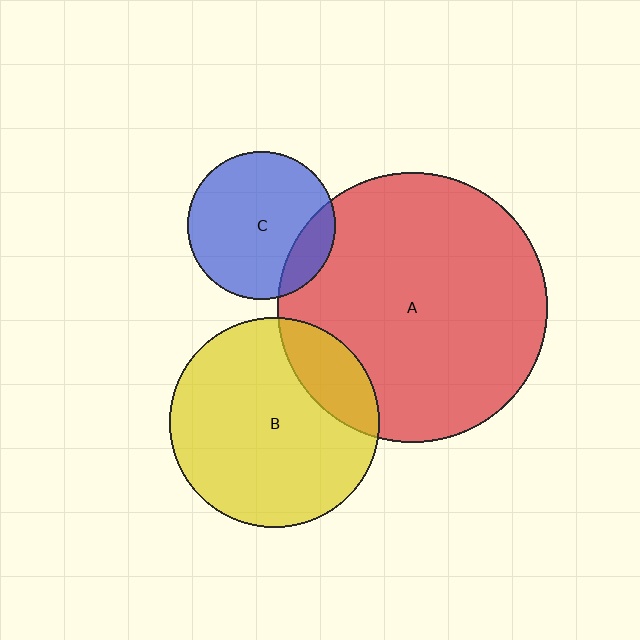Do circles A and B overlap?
Yes.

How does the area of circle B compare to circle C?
Approximately 2.0 times.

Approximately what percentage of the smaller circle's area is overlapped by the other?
Approximately 20%.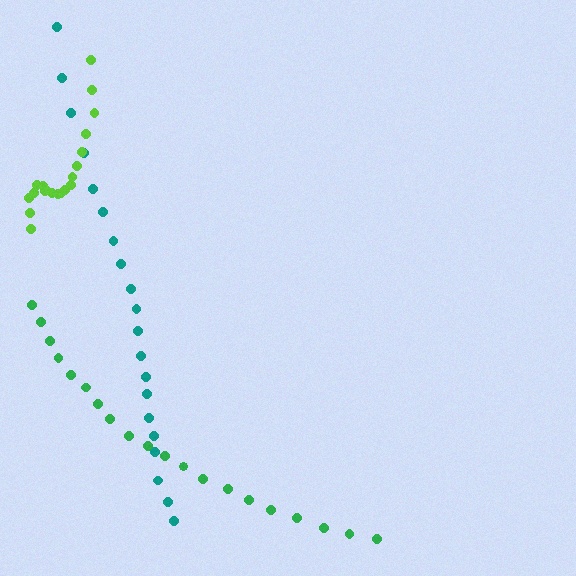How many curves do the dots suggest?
There are 3 distinct paths.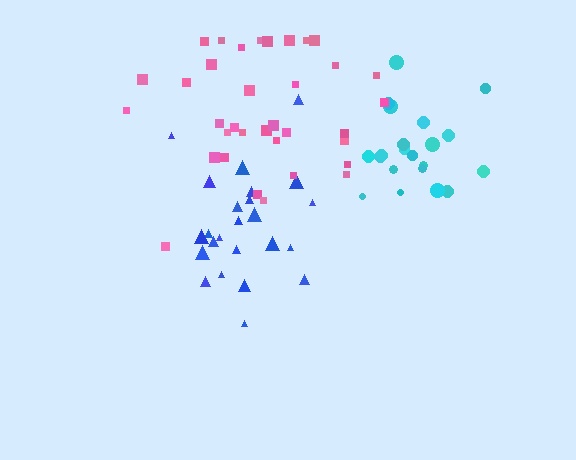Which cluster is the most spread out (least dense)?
Pink.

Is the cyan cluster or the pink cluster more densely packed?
Cyan.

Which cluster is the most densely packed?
Cyan.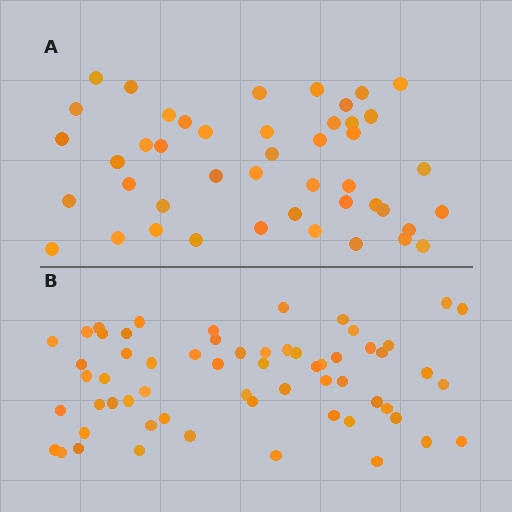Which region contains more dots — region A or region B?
Region B (the bottom region) has more dots.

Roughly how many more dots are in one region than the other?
Region B has approximately 15 more dots than region A.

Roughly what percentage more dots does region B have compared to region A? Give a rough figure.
About 35% more.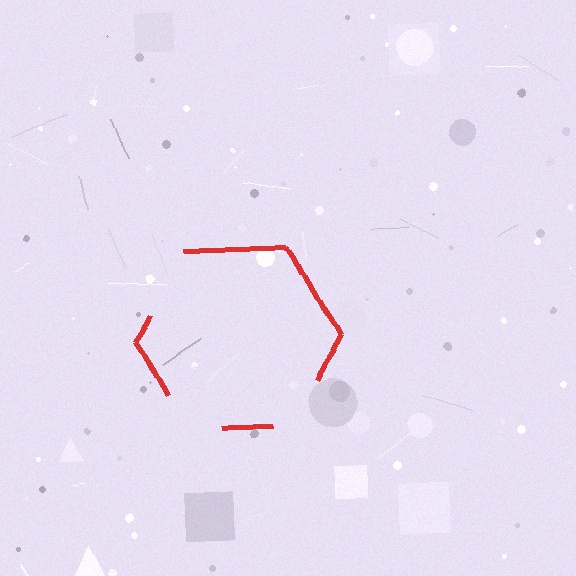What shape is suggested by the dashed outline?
The dashed outline suggests a hexagon.